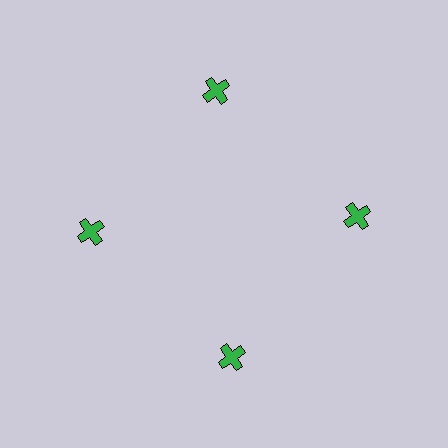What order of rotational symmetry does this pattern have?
This pattern has 4-fold rotational symmetry.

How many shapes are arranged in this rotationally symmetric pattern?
There are 4 shapes, arranged in 4 groups of 1.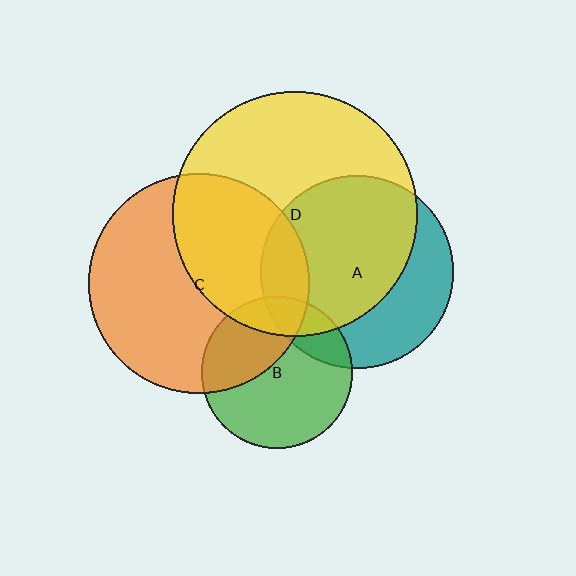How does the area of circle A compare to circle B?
Approximately 1.6 times.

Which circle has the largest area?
Circle D (yellow).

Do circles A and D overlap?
Yes.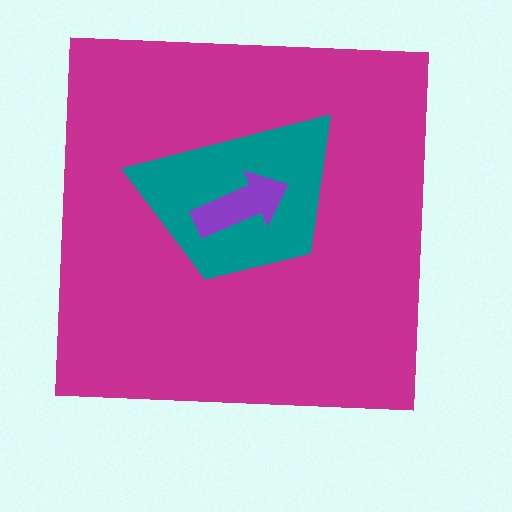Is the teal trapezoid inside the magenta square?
Yes.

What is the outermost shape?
The magenta square.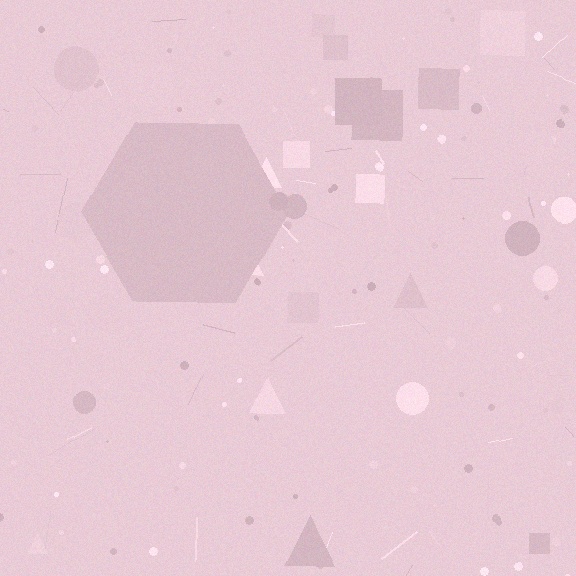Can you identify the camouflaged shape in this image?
The camouflaged shape is a hexagon.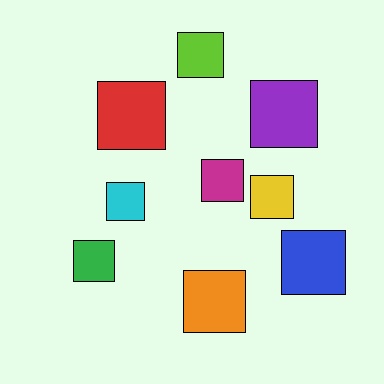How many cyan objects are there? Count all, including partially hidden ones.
There is 1 cyan object.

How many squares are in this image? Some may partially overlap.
There are 9 squares.